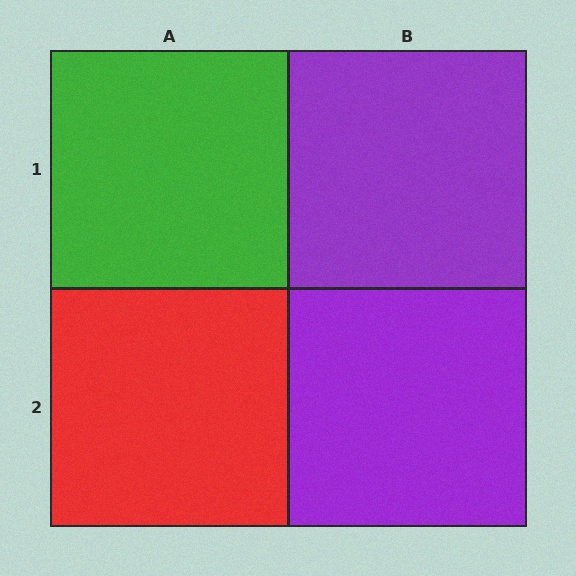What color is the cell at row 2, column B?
Purple.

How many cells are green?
1 cell is green.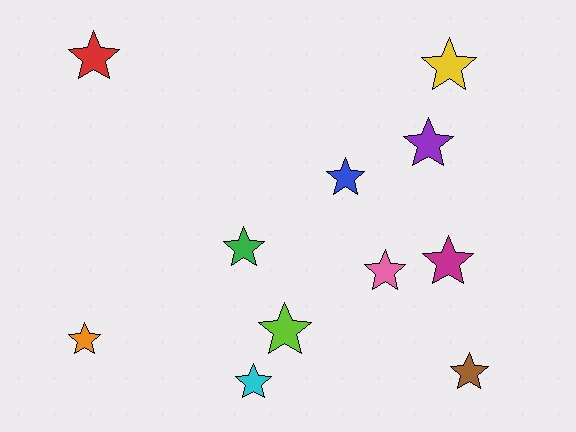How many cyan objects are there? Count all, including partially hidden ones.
There is 1 cyan object.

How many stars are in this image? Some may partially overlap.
There are 11 stars.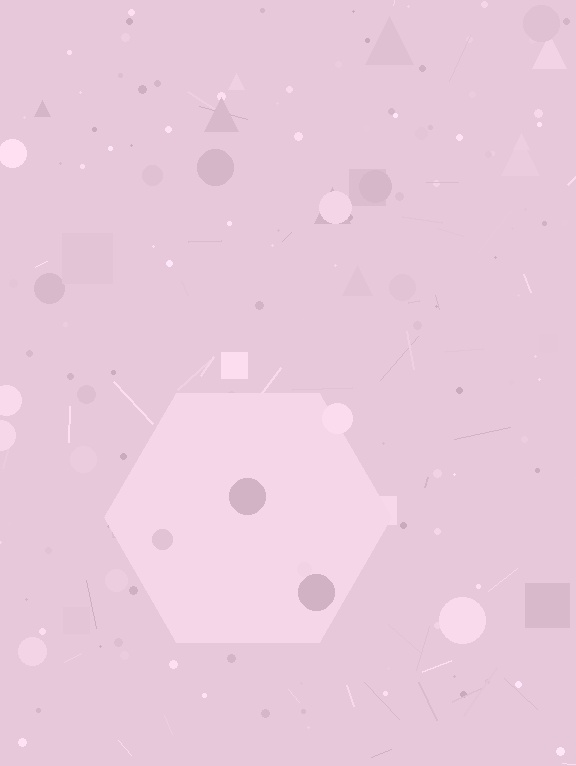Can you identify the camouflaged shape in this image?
The camouflaged shape is a hexagon.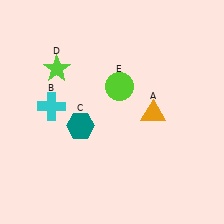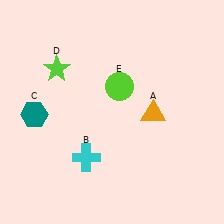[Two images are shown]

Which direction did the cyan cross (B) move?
The cyan cross (B) moved down.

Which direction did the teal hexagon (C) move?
The teal hexagon (C) moved left.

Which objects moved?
The objects that moved are: the cyan cross (B), the teal hexagon (C).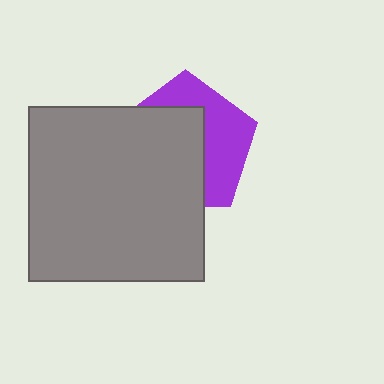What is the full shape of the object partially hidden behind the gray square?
The partially hidden object is a purple pentagon.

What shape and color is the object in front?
The object in front is a gray square.